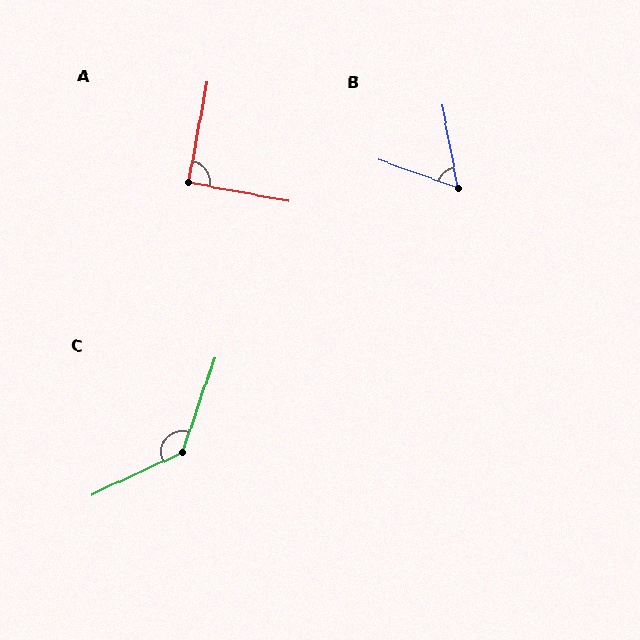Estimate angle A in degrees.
Approximately 90 degrees.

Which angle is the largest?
C, at approximately 134 degrees.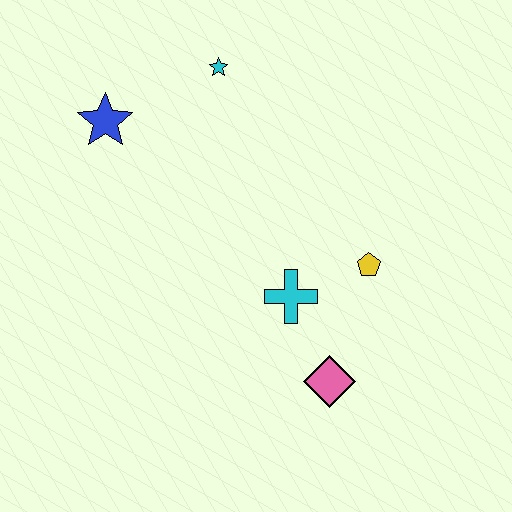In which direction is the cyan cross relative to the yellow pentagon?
The cyan cross is to the left of the yellow pentagon.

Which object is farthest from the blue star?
The pink diamond is farthest from the blue star.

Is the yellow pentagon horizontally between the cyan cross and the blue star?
No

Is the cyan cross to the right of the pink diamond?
No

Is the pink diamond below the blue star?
Yes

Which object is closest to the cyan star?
The blue star is closest to the cyan star.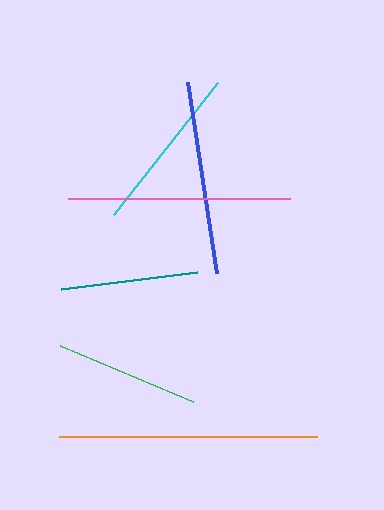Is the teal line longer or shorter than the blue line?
The blue line is longer than the teal line.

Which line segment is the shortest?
The teal line is the shortest at approximately 137 pixels.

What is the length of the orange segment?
The orange segment is approximately 259 pixels long.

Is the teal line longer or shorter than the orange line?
The orange line is longer than the teal line.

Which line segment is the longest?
The orange line is the longest at approximately 259 pixels.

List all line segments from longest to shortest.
From longest to shortest: orange, pink, blue, cyan, green, teal.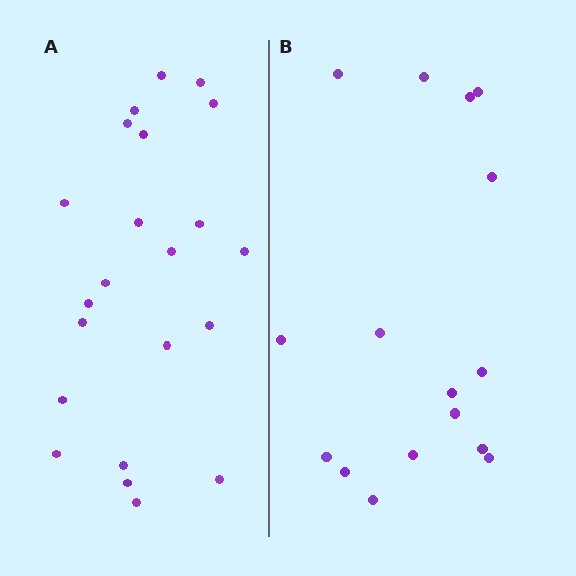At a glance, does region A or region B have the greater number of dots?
Region A (the left region) has more dots.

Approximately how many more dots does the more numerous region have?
Region A has about 6 more dots than region B.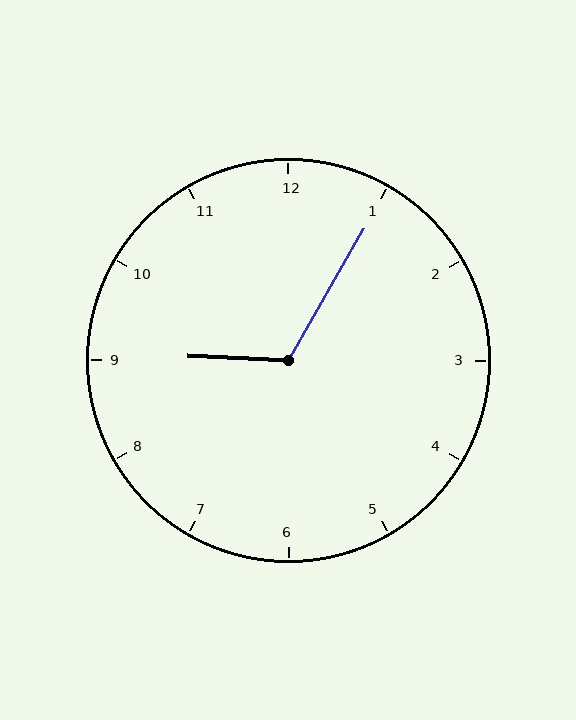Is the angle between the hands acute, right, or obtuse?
It is obtuse.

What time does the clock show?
9:05.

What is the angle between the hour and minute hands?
Approximately 118 degrees.